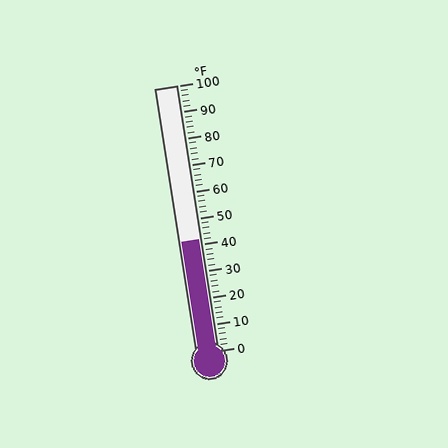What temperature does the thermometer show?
The thermometer shows approximately 42°F.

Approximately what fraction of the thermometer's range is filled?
The thermometer is filled to approximately 40% of its range.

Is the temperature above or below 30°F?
The temperature is above 30°F.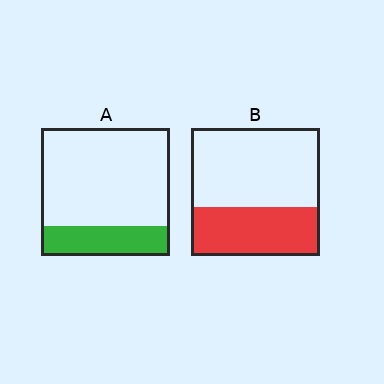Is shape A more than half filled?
No.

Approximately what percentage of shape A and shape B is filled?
A is approximately 25% and B is approximately 40%.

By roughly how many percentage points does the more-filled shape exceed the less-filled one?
By roughly 15 percentage points (B over A).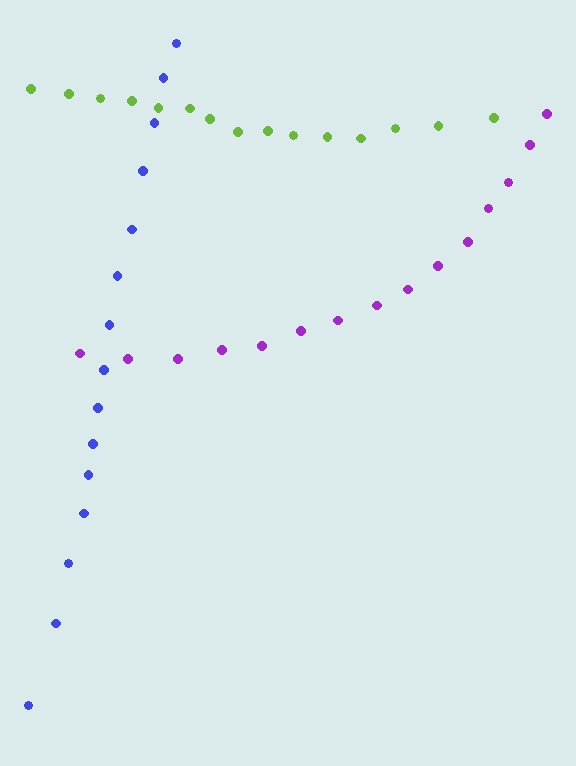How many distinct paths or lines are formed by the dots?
There are 3 distinct paths.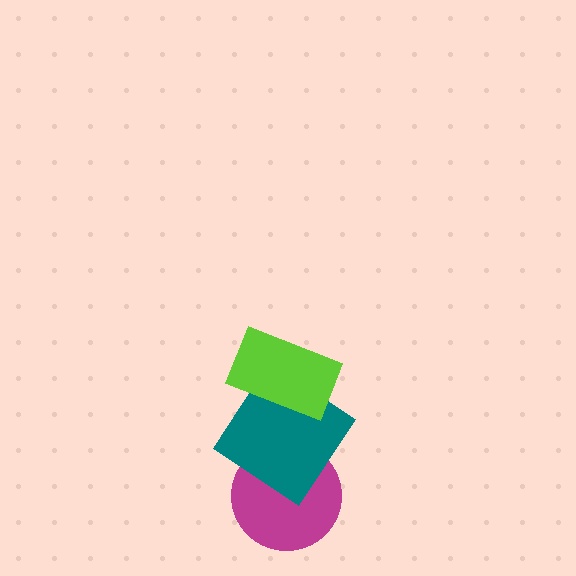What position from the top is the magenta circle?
The magenta circle is 3rd from the top.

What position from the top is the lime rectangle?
The lime rectangle is 1st from the top.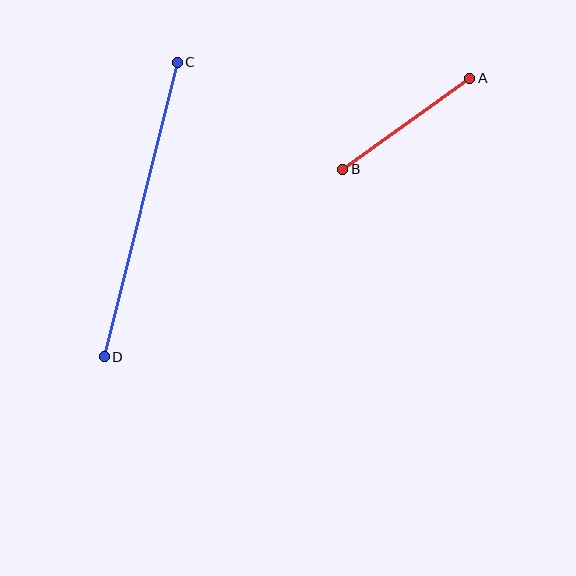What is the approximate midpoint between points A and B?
The midpoint is at approximately (406, 124) pixels.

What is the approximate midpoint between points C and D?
The midpoint is at approximately (141, 210) pixels.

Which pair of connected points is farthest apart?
Points C and D are farthest apart.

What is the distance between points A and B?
The distance is approximately 156 pixels.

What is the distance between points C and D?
The distance is approximately 303 pixels.